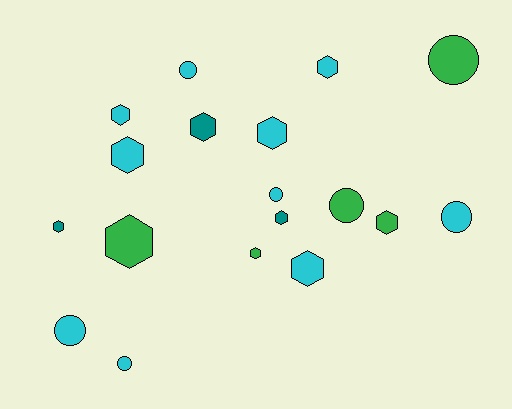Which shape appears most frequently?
Hexagon, with 11 objects.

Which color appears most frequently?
Cyan, with 10 objects.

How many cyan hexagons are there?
There are 5 cyan hexagons.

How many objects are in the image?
There are 18 objects.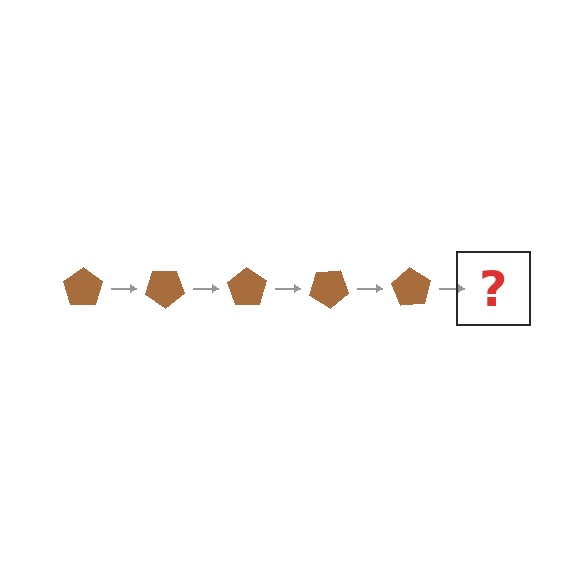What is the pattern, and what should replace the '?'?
The pattern is that the pentagon rotates 35 degrees each step. The '?' should be a brown pentagon rotated 175 degrees.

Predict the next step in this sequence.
The next step is a brown pentagon rotated 175 degrees.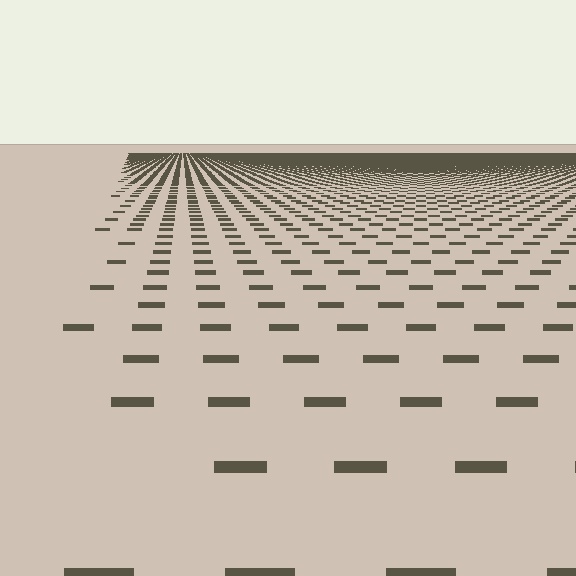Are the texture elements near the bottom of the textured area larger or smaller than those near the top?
Larger. Near the bottom, elements are closer to the viewer and appear at a bigger on-screen size.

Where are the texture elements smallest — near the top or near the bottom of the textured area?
Near the top.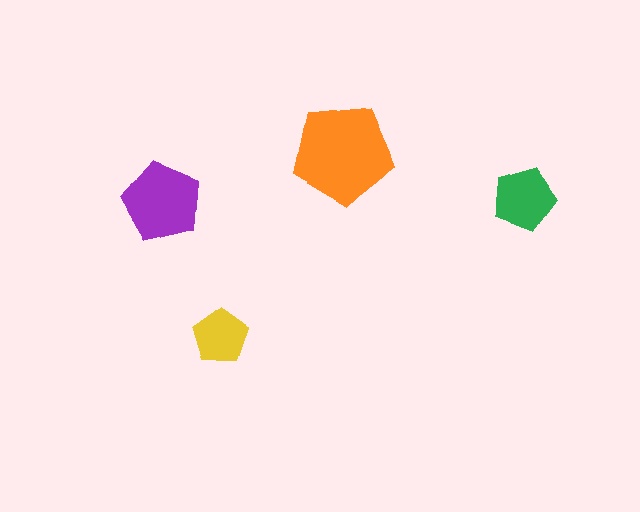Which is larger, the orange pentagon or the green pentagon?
The orange one.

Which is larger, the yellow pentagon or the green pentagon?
The green one.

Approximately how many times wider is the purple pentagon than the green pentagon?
About 1.5 times wider.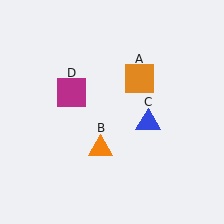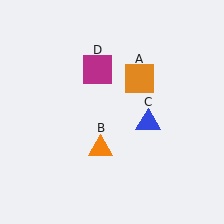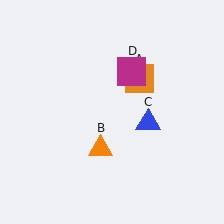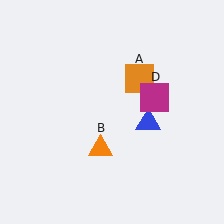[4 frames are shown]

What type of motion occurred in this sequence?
The magenta square (object D) rotated clockwise around the center of the scene.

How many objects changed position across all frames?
1 object changed position: magenta square (object D).